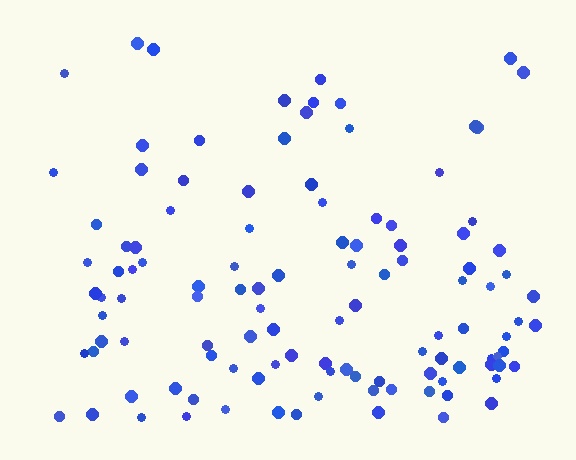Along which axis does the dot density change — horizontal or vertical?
Vertical.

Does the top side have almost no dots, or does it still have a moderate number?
Still a moderate number, just noticeably fewer than the bottom.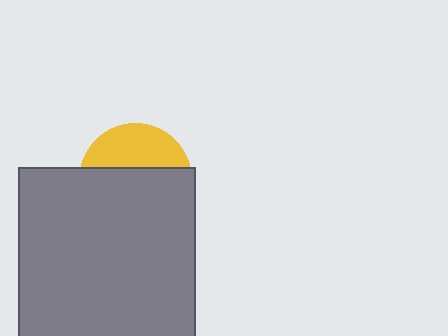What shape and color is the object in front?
The object in front is a gray square.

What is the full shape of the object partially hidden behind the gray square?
The partially hidden object is a yellow circle.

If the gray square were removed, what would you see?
You would see the complete yellow circle.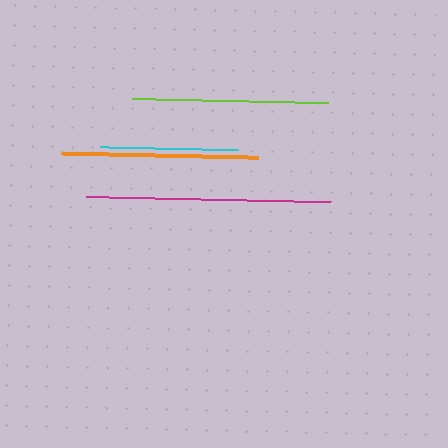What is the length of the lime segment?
The lime segment is approximately 196 pixels long.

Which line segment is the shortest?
The cyan line is the shortest at approximately 138 pixels.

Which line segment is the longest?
The magenta line is the longest at approximately 244 pixels.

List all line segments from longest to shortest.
From longest to shortest: magenta, orange, lime, cyan.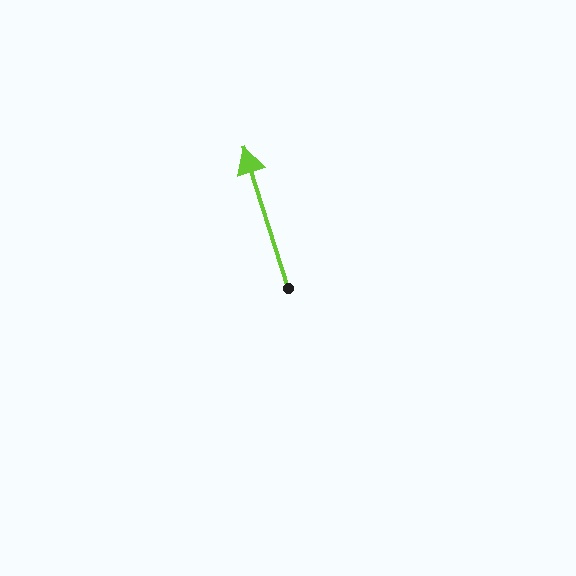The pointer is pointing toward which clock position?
Roughly 11 o'clock.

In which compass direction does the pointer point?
North.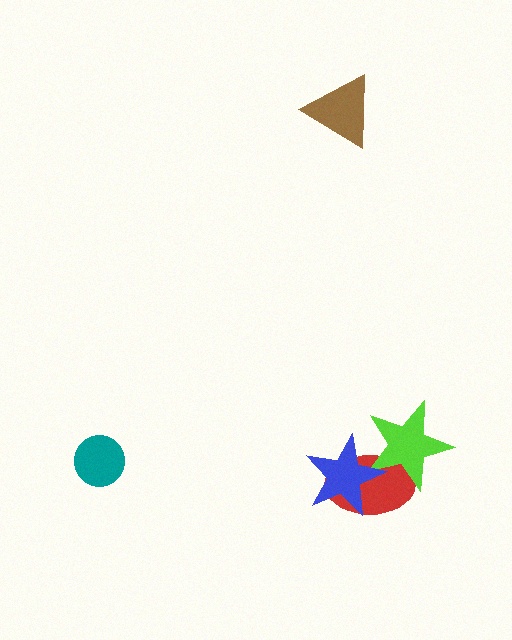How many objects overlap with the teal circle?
0 objects overlap with the teal circle.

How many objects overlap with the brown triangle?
0 objects overlap with the brown triangle.